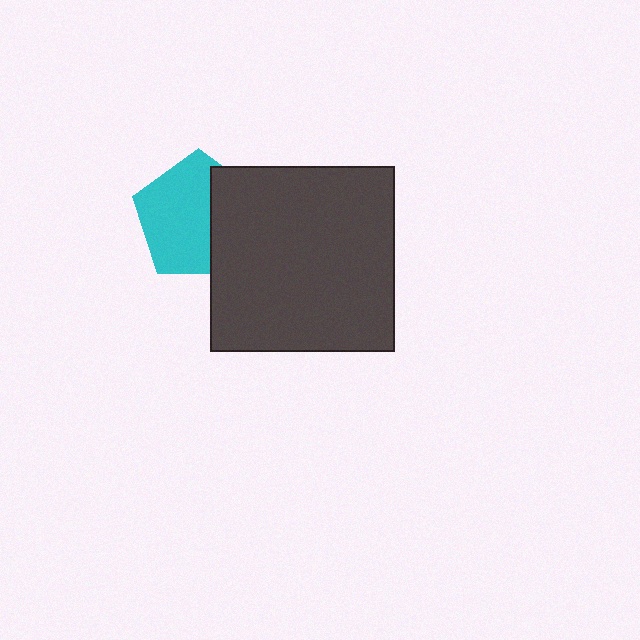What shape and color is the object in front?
The object in front is a dark gray square.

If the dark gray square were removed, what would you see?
You would see the complete cyan pentagon.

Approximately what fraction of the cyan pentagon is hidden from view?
Roughly 37% of the cyan pentagon is hidden behind the dark gray square.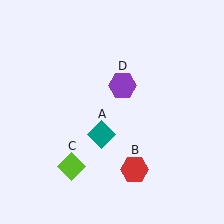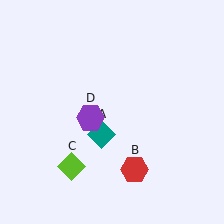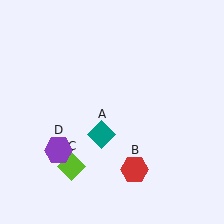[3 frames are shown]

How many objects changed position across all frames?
1 object changed position: purple hexagon (object D).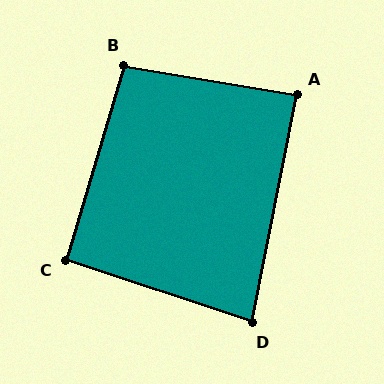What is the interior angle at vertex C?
Approximately 92 degrees (approximately right).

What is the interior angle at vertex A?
Approximately 88 degrees (approximately right).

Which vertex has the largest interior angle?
B, at approximately 97 degrees.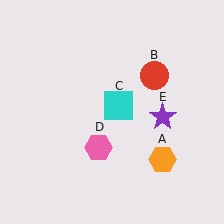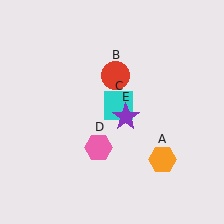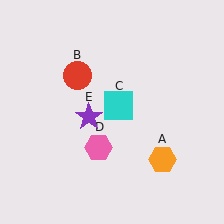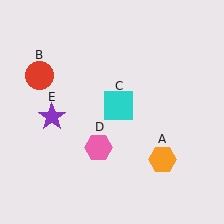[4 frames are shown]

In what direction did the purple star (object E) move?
The purple star (object E) moved left.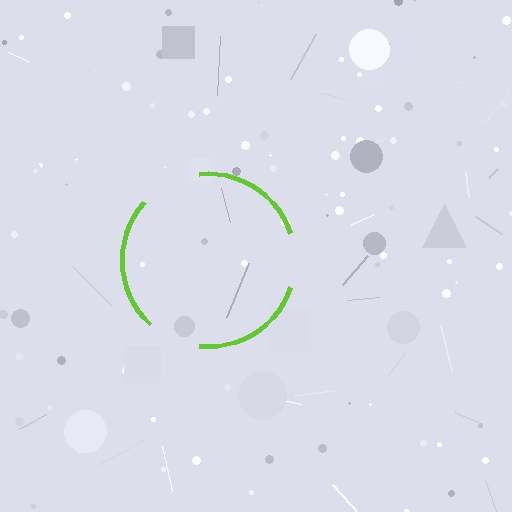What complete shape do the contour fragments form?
The contour fragments form a circle.